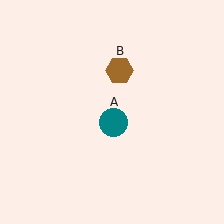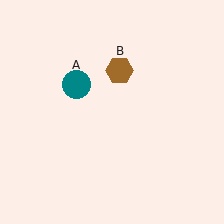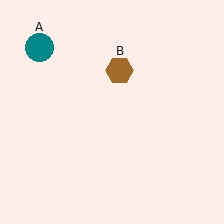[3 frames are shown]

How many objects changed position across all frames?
1 object changed position: teal circle (object A).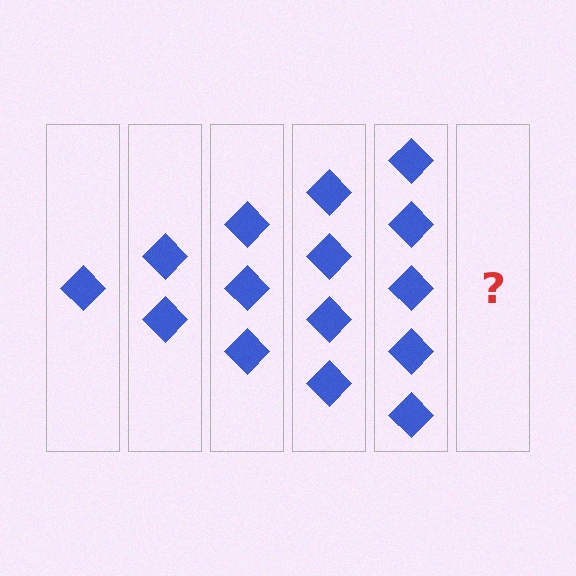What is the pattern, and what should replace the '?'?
The pattern is that each step adds one more diamond. The '?' should be 6 diamonds.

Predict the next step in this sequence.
The next step is 6 diamonds.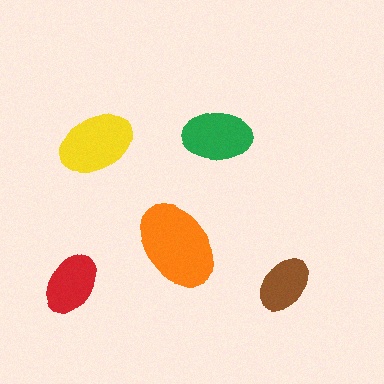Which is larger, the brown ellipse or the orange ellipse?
The orange one.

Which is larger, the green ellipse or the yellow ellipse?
The yellow one.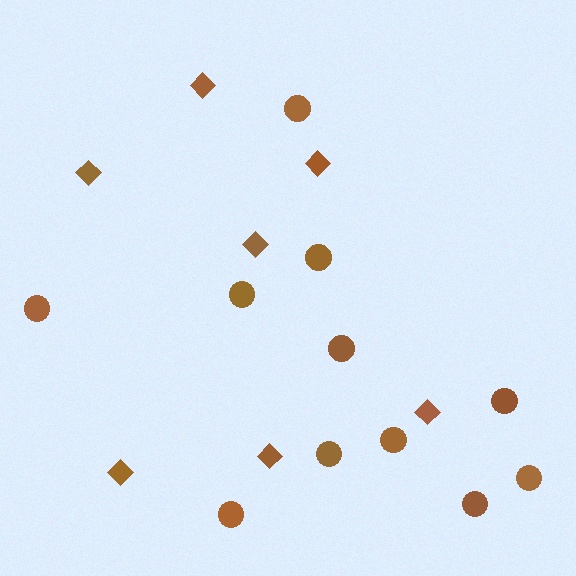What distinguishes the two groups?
There are 2 groups: one group of circles (11) and one group of diamonds (7).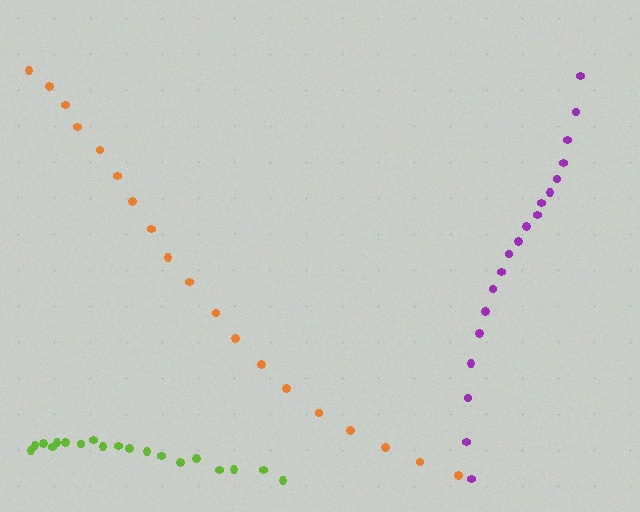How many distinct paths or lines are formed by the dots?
There are 3 distinct paths.